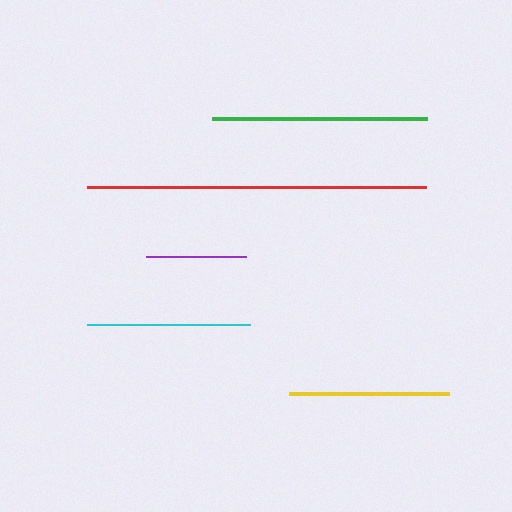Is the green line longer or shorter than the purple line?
The green line is longer than the purple line.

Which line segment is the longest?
The red line is the longest at approximately 339 pixels.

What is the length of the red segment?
The red segment is approximately 339 pixels long.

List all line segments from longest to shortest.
From longest to shortest: red, green, cyan, yellow, purple.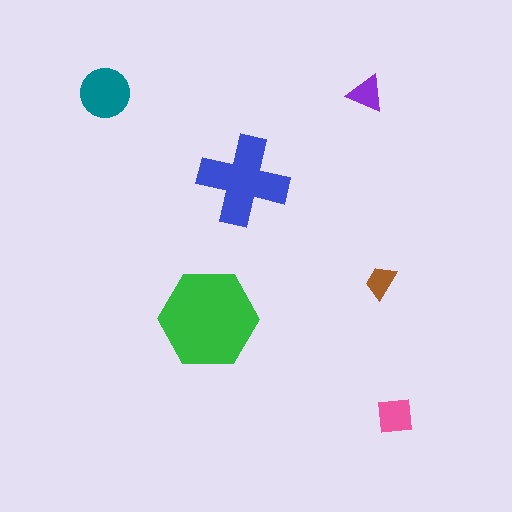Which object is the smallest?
The brown trapezoid.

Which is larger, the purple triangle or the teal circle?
The teal circle.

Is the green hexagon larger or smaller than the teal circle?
Larger.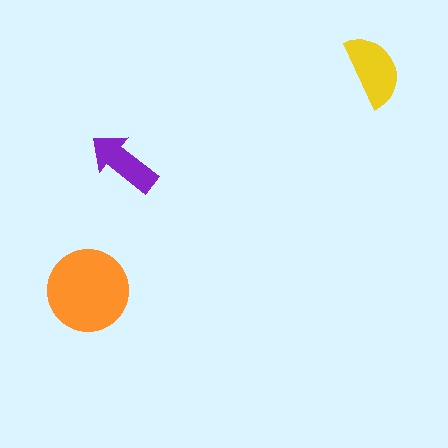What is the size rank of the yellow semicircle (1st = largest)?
2nd.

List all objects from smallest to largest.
The purple arrow, the yellow semicircle, the orange circle.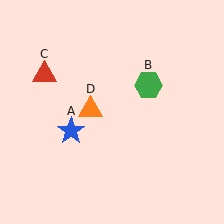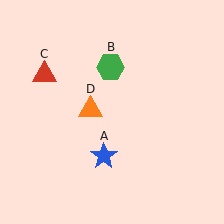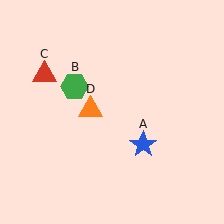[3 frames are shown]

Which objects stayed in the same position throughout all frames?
Red triangle (object C) and orange triangle (object D) remained stationary.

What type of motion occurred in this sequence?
The blue star (object A), green hexagon (object B) rotated counterclockwise around the center of the scene.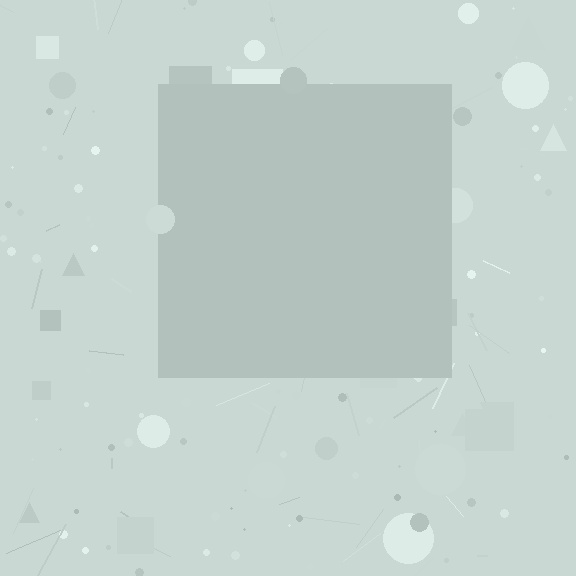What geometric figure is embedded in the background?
A square is embedded in the background.